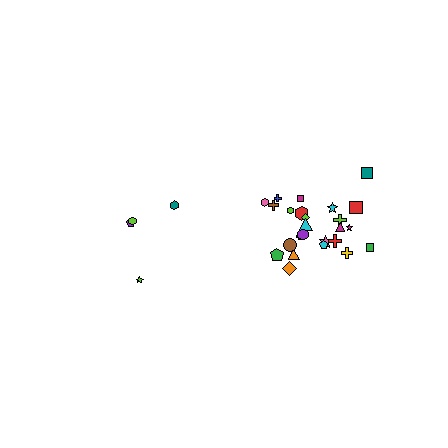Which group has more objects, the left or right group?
The right group.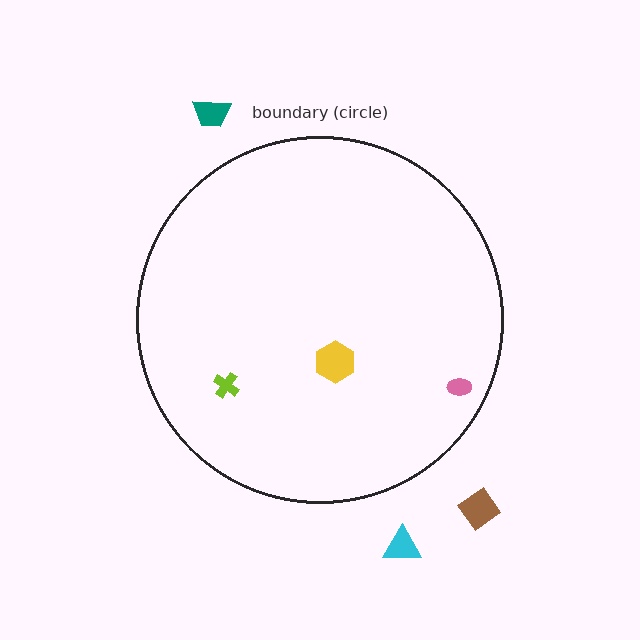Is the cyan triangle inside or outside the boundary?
Outside.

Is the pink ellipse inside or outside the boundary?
Inside.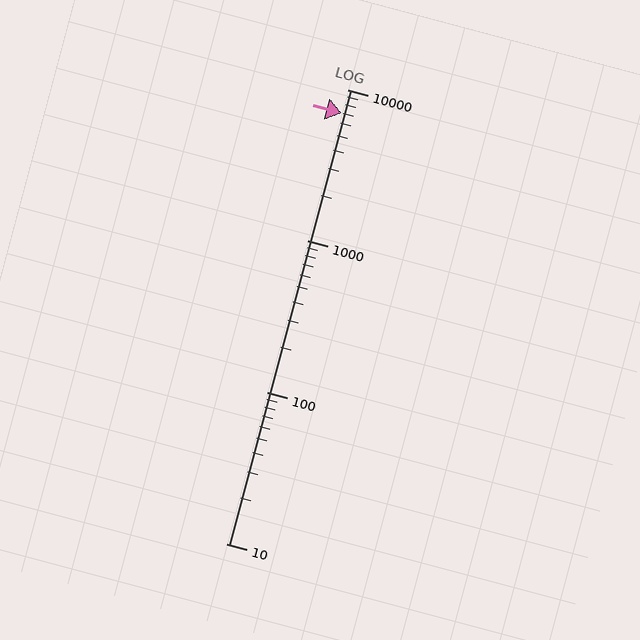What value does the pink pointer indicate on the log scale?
The pointer indicates approximately 7000.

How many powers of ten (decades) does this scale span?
The scale spans 3 decades, from 10 to 10000.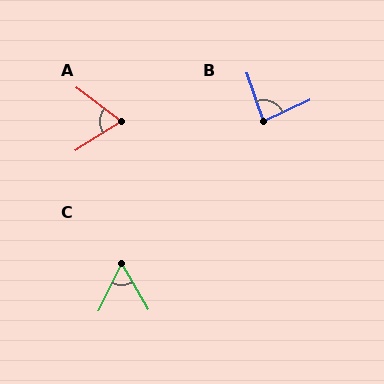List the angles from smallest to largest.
C (56°), A (69°), B (84°).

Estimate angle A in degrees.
Approximately 69 degrees.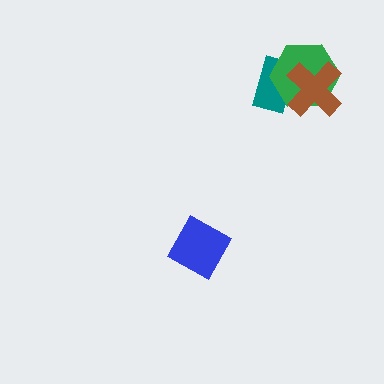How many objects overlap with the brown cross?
2 objects overlap with the brown cross.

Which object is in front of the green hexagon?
The brown cross is in front of the green hexagon.